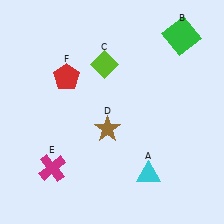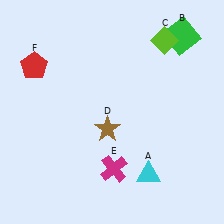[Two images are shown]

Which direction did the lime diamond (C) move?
The lime diamond (C) moved right.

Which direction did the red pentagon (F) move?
The red pentagon (F) moved left.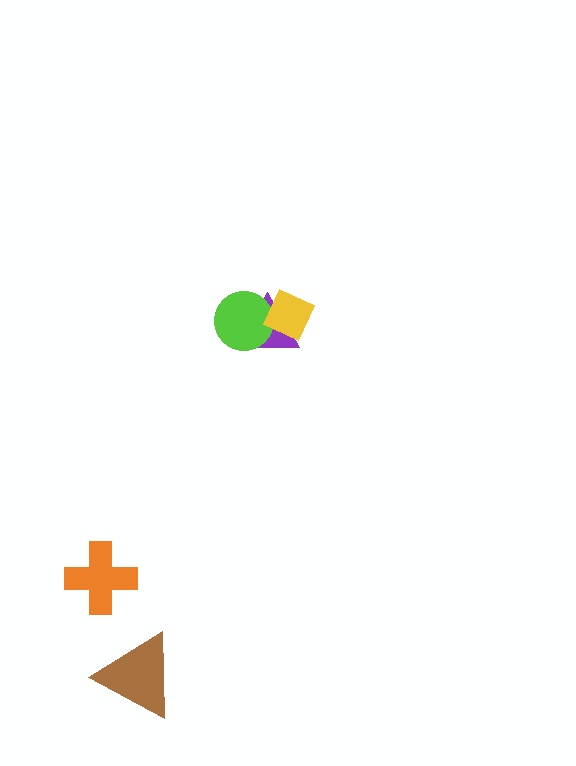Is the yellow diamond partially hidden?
No, no other shape covers it.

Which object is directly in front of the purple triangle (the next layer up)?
The lime circle is directly in front of the purple triangle.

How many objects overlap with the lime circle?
2 objects overlap with the lime circle.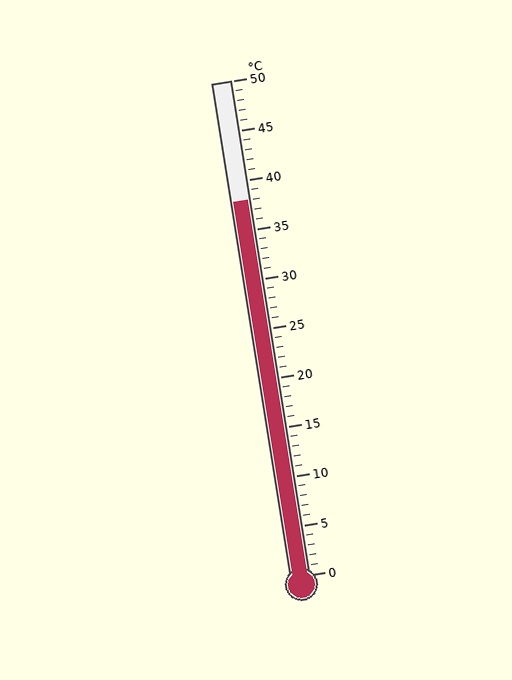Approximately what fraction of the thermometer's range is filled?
The thermometer is filled to approximately 75% of its range.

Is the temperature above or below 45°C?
The temperature is below 45°C.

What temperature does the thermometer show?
The thermometer shows approximately 38°C.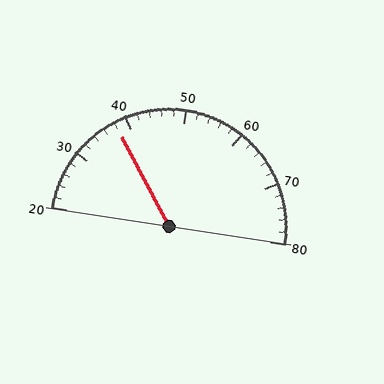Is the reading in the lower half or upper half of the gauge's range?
The reading is in the lower half of the range (20 to 80).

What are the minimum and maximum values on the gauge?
The gauge ranges from 20 to 80.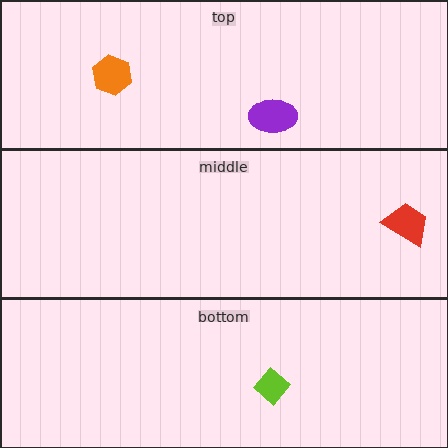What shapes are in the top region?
The purple ellipse, the orange hexagon.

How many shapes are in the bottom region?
1.